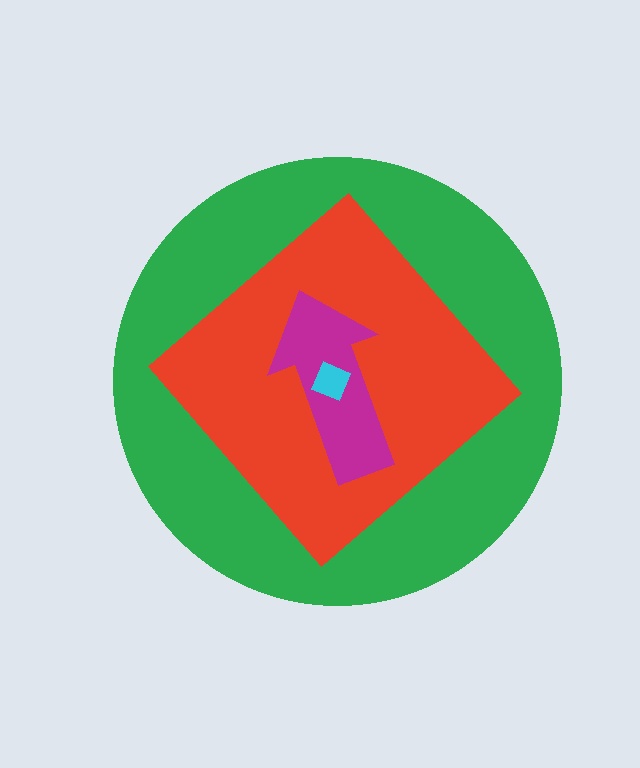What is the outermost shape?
The green circle.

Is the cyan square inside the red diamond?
Yes.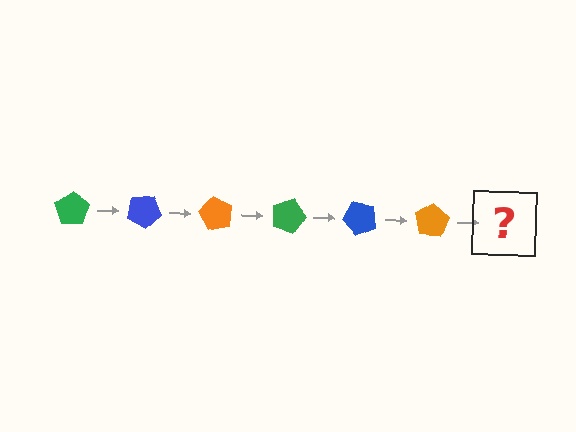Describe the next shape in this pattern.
It should be a green pentagon, rotated 180 degrees from the start.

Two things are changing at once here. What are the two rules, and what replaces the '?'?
The two rules are that it rotates 30 degrees each step and the color cycles through green, blue, and orange. The '?' should be a green pentagon, rotated 180 degrees from the start.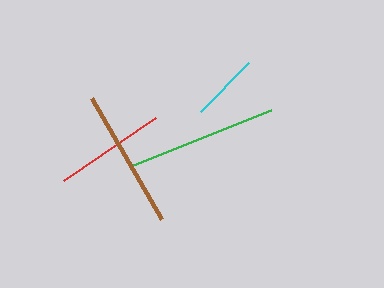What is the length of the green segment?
The green segment is approximately 149 pixels long.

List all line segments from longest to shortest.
From longest to shortest: green, brown, red, cyan.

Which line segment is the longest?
The green line is the longest at approximately 149 pixels.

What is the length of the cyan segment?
The cyan segment is approximately 69 pixels long.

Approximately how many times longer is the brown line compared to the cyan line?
The brown line is approximately 2.0 times the length of the cyan line.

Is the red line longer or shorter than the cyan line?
The red line is longer than the cyan line.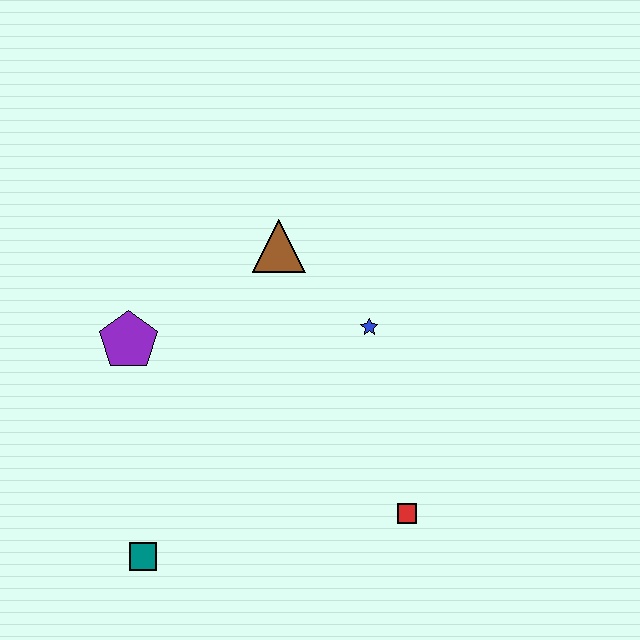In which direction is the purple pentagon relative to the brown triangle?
The purple pentagon is to the left of the brown triangle.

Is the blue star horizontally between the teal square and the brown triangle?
No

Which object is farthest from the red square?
The purple pentagon is farthest from the red square.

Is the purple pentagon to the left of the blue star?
Yes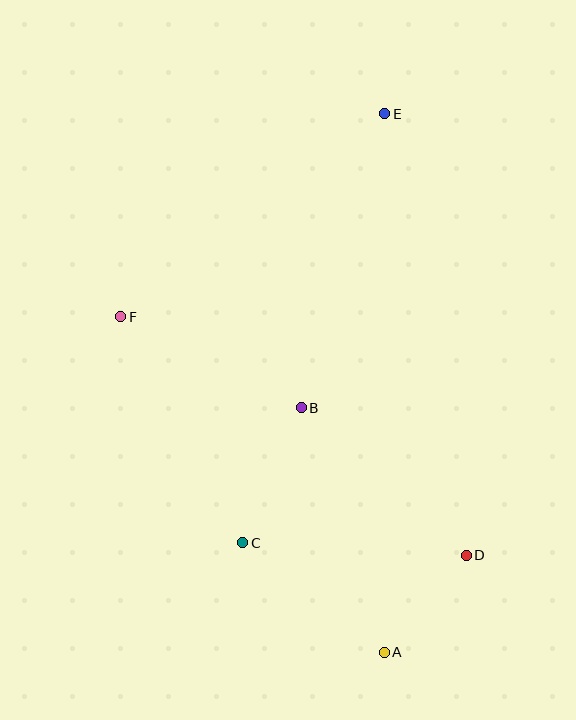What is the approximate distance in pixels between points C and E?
The distance between C and E is approximately 452 pixels.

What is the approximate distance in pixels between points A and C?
The distance between A and C is approximately 179 pixels.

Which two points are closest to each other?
Points A and D are closest to each other.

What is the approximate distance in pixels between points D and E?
The distance between D and E is approximately 449 pixels.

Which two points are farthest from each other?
Points A and E are farthest from each other.